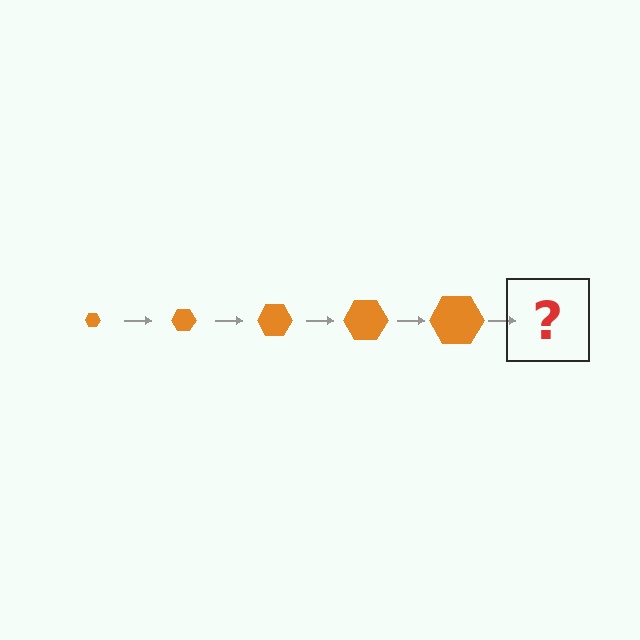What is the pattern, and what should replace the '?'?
The pattern is that the hexagon gets progressively larger each step. The '?' should be an orange hexagon, larger than the previous one.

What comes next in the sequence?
The next element should be an orange hexagon, larger than the previous one.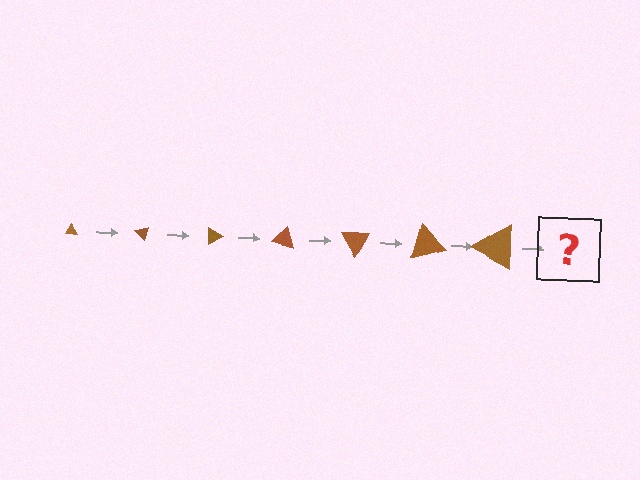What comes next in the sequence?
The next element should be a triangle, larger than the previous one and rotated 315 degrees from the start.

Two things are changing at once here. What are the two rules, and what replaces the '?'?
The two rules are that the triangle grows larger each step and it rotates 45 degrees each step. The '?' should be a triangle, larger than the previous one and rotated 315 degrees from the start.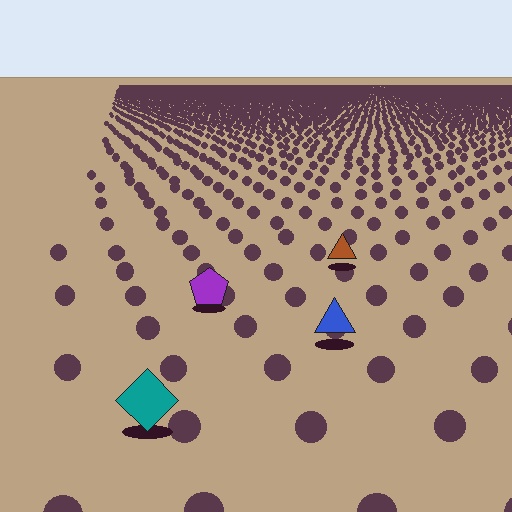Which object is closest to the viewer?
The teal diamond is closest. The texture marks near it are larger and more spread out.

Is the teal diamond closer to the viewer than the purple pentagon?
Yes. The teal diamond is closer — you can tell from the texture gradient: the ground texture is coarser near it.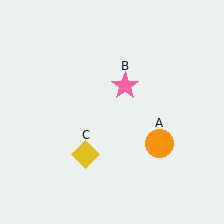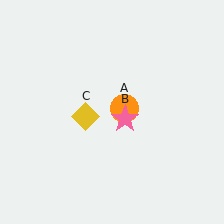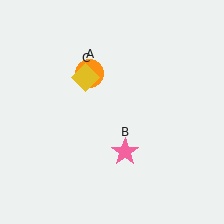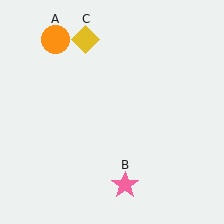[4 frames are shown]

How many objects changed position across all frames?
3 objects changed position: orange circle (object A), pink star (object B), yellow diamond (object C).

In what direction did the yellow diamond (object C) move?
The yellow diamond (object C) moved up.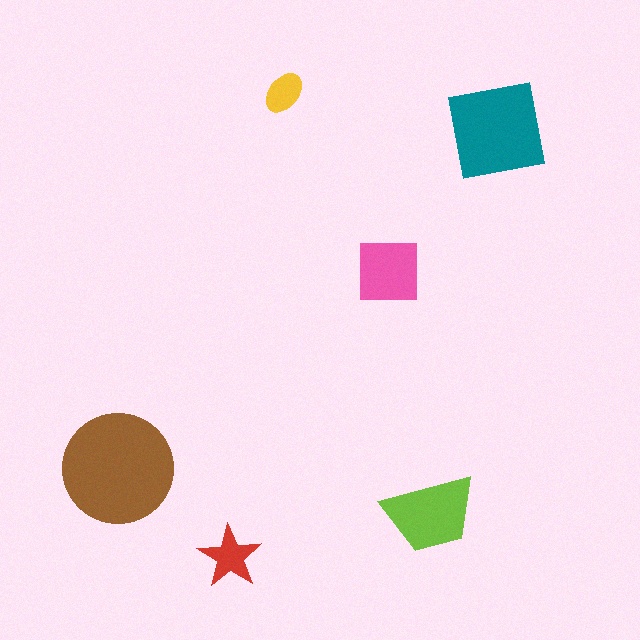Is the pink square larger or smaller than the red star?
Larger.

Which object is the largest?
The brown circle.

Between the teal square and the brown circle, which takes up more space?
The brown circle.